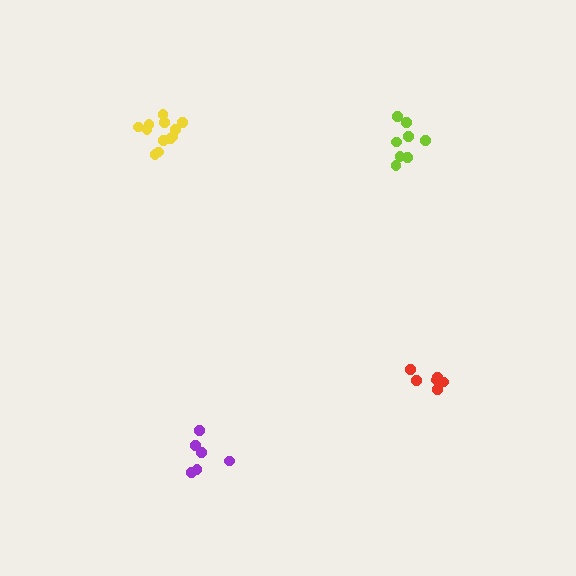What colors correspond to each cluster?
The clusters are colored: purple, lime, red, yellow.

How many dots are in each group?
Group 1: 6 dots, Group 2: 8 dots, Group 3: 7 dots, Group 4: 12 dots (33 total).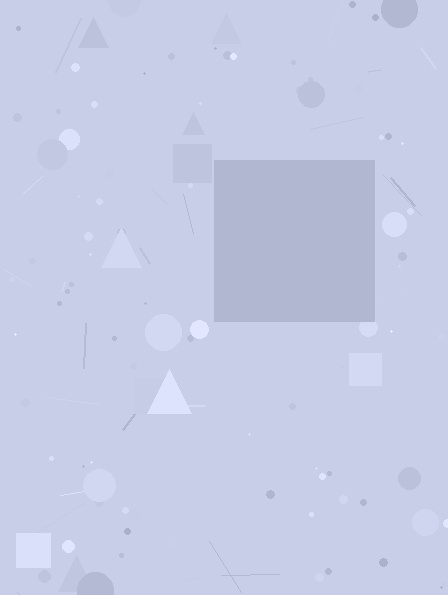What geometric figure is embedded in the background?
A square is embedded in the background.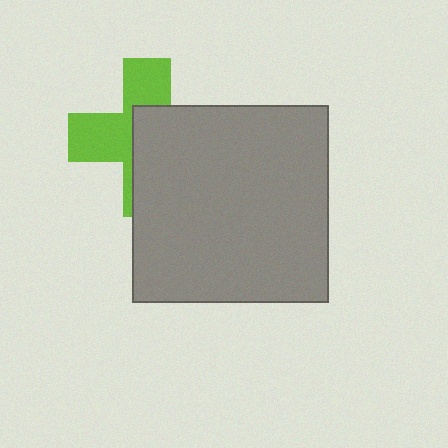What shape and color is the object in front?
The object in front is a gray square.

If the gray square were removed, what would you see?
You would see the complete lime cross.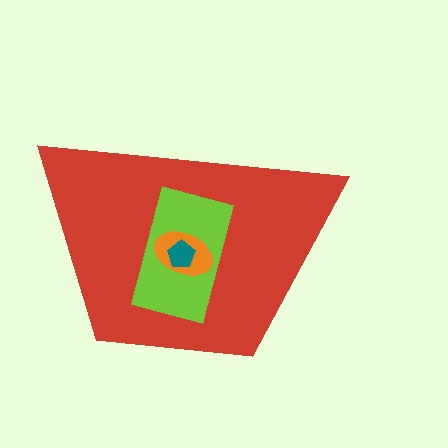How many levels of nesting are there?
4.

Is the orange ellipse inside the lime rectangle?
Yes.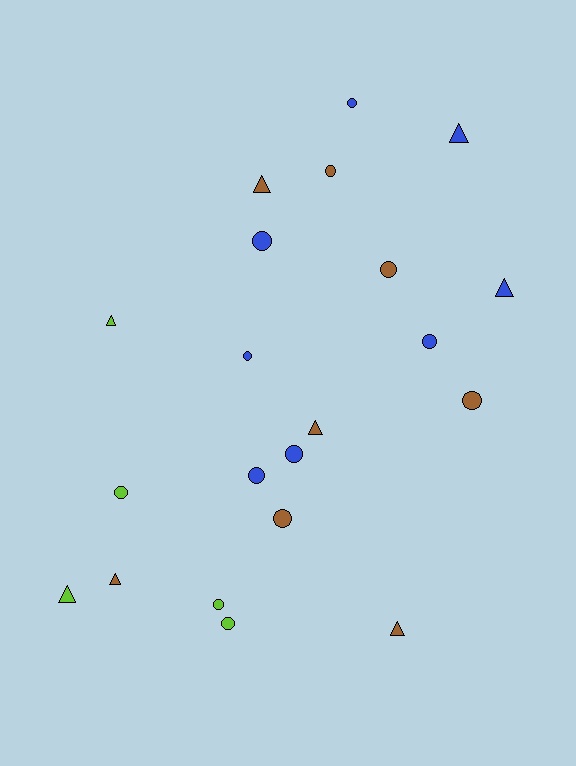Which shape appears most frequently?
Circle, with 13 objects.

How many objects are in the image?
There are 21 objects.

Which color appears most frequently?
Blue, with 8 objects.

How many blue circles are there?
There are 6 blue circles.